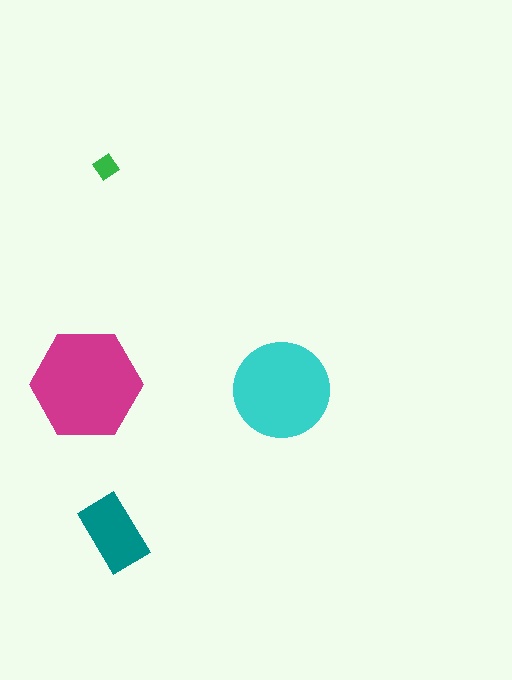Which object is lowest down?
The teal rectangle is bottommost.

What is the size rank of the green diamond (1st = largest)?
4th.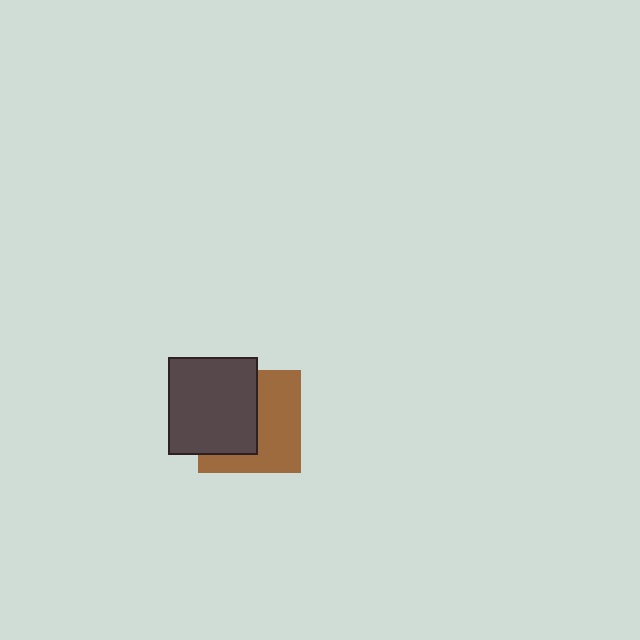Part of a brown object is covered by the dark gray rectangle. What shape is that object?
It is a square.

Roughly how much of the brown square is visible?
About half of it is visible (roughly 52%).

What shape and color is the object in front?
The object in front is a dark gray rectangle.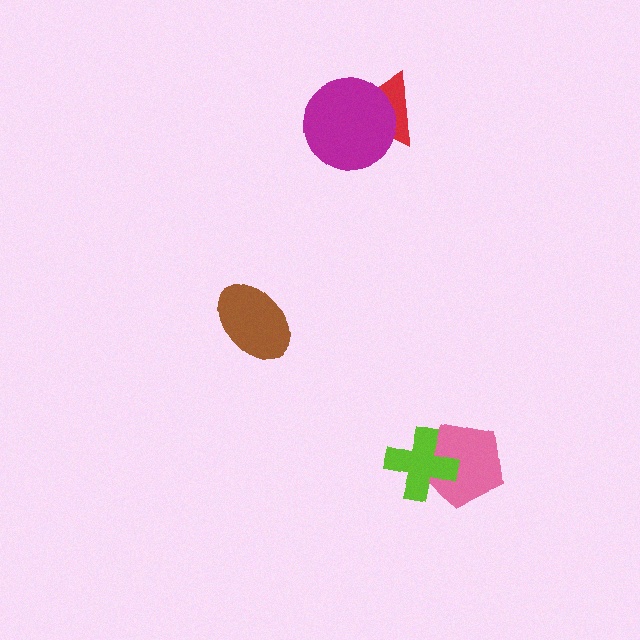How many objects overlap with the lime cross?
1 object overlaps with the lime cross.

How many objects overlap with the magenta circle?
1 object overlaps with the magenta circle.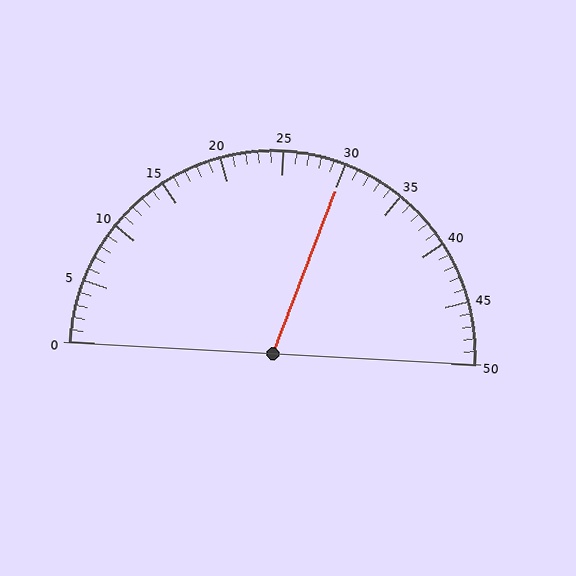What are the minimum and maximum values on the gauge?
The gauge ranges from 0 to 50.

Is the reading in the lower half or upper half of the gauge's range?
The reading is in the upper half of the range (0 to 50).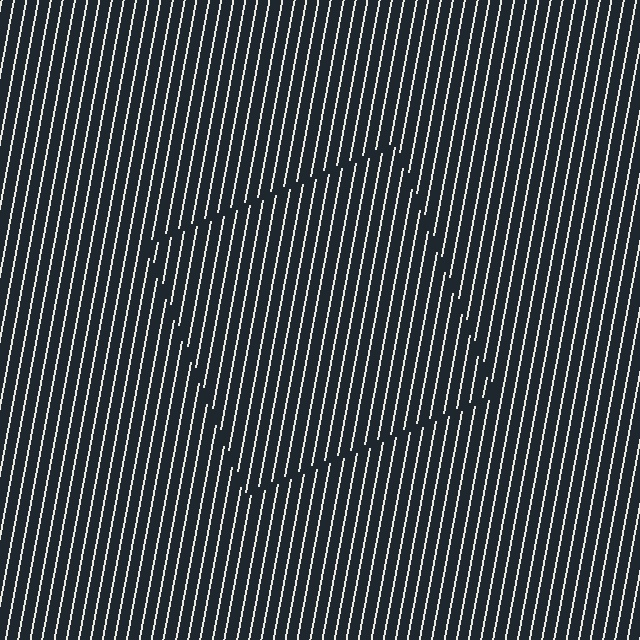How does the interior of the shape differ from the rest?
The interior of the shape contains the same grating, shifted by half a period — the contour is defined by the phase discontinuity where line-ends from the inner and outer gratings abut.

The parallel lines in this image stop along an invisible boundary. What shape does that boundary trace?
An illusory square. The interior of the shape contains the same grating, shifted by half a period — the contour is defined by the phase discontinuity where line-ends from the inner and outer gratings abut.